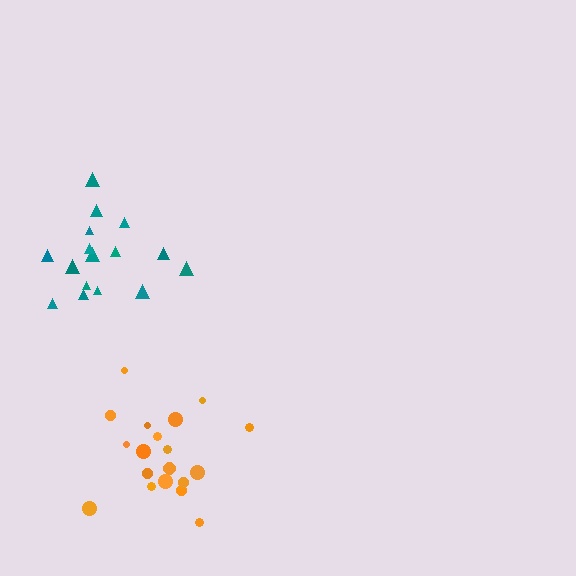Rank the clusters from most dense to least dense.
teal, orange.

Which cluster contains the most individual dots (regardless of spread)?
Orange (19).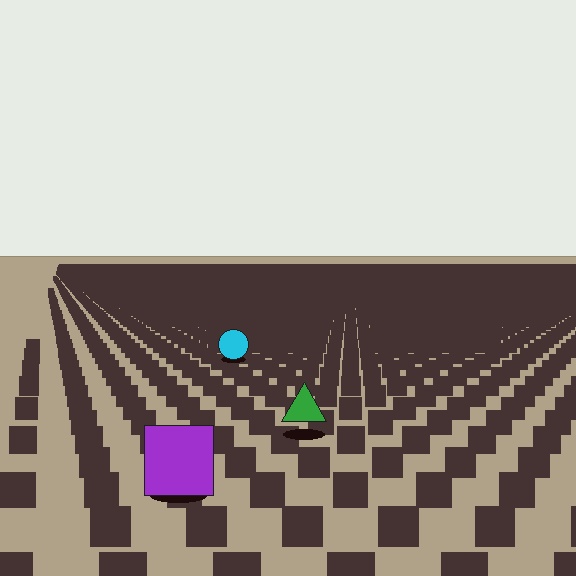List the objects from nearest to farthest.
From nearest to farthest: the purple square, the green triangle, the cyan circle.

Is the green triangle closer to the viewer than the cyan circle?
Yes. The green triangle is closer — you can tell from the texture gradient: the ground texture is coarser near it.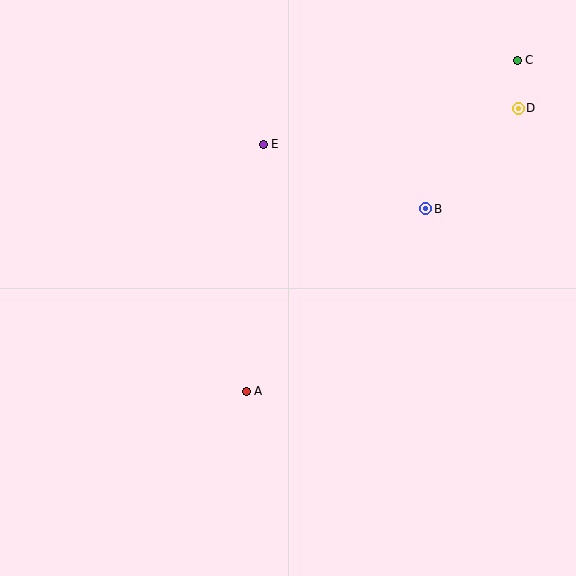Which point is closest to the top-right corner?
Point C is closest to the top-right corner.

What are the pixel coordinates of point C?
Point C is at (517, 60).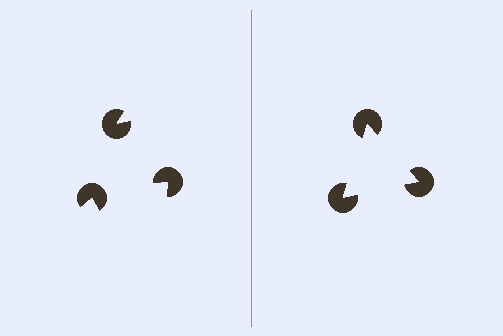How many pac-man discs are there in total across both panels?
6 — 3 on each side.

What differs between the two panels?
The pac-man discs are positioned identically on both sides; only the wedge orientations differ. On the right they align to a triangle; on the left they are misaligned.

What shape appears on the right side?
An illusory triangle.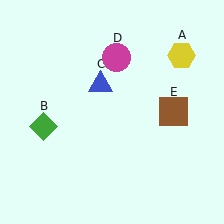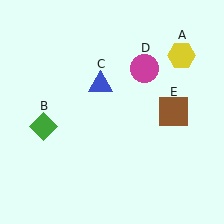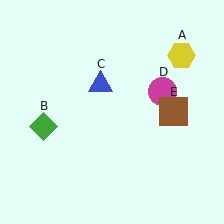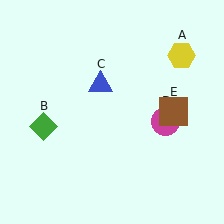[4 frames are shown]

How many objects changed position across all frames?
1 object changed position: magenta circle (object D).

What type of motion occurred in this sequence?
The magenta circle (object D) rotated clockwise around the center of the scene.